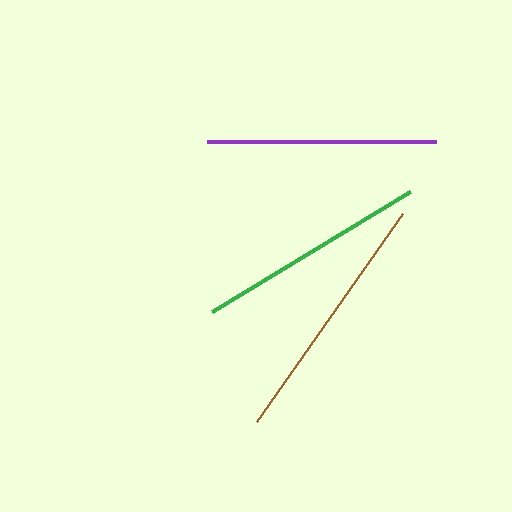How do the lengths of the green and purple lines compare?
The green and purple lines are approximately the same length.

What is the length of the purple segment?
The purple segment is approximately 229 pixels long.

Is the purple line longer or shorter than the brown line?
The brown line is longer than the purple line.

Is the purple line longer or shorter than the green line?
The green line is longer than the purple line.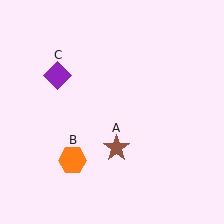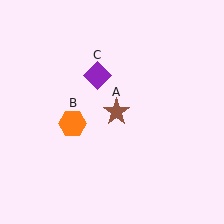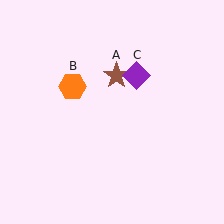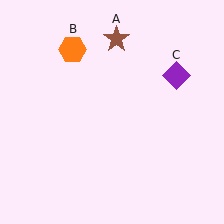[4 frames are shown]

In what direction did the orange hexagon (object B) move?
The orange hexagon (object B) moved up.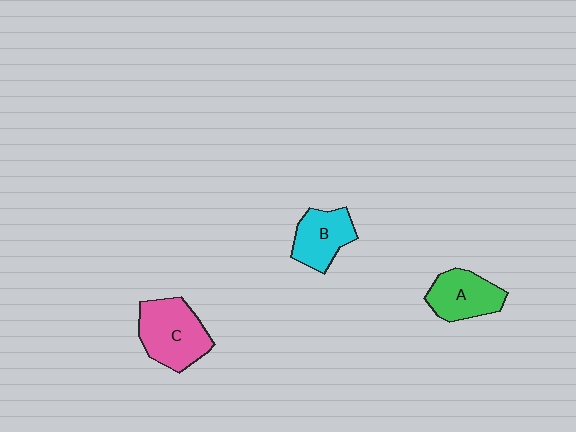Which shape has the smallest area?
Shape B (cyan).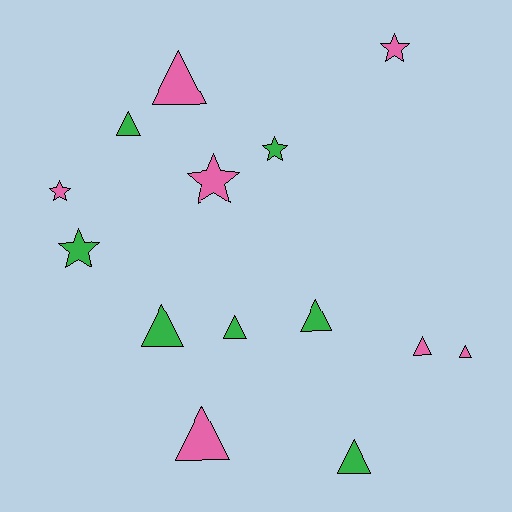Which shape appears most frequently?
Triangle, with 9 objects.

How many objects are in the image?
There are 14 objects.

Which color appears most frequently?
Pink, with 7 objects.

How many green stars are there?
There are 2 green stars.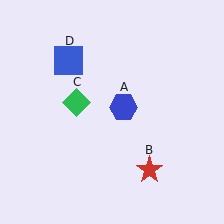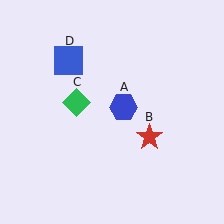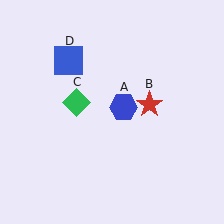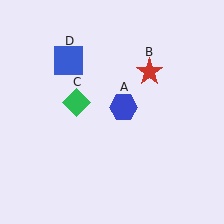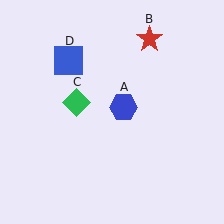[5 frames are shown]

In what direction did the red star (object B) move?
The red star (object B) moved up.